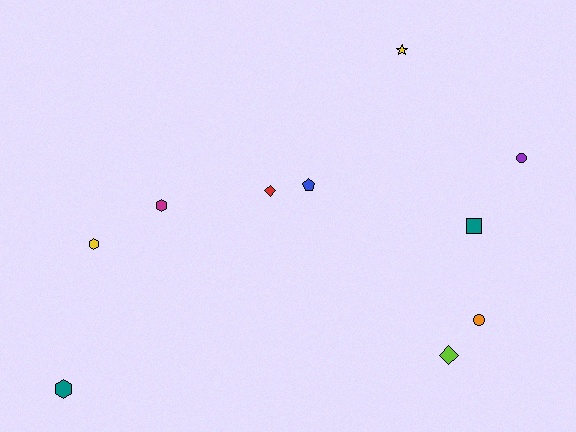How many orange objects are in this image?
There is 1 orange object.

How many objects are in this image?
There are 10 objects.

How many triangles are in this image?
There are no triangles.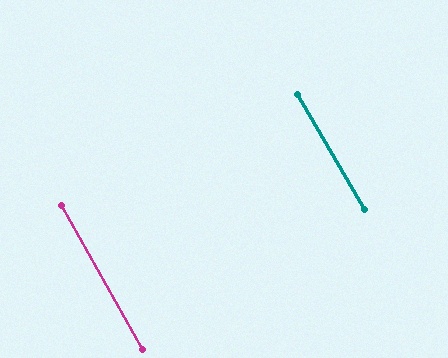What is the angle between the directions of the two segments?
Approximately 1 degree.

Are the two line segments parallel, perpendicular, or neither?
Parallel — their directions differ by only 0.9°.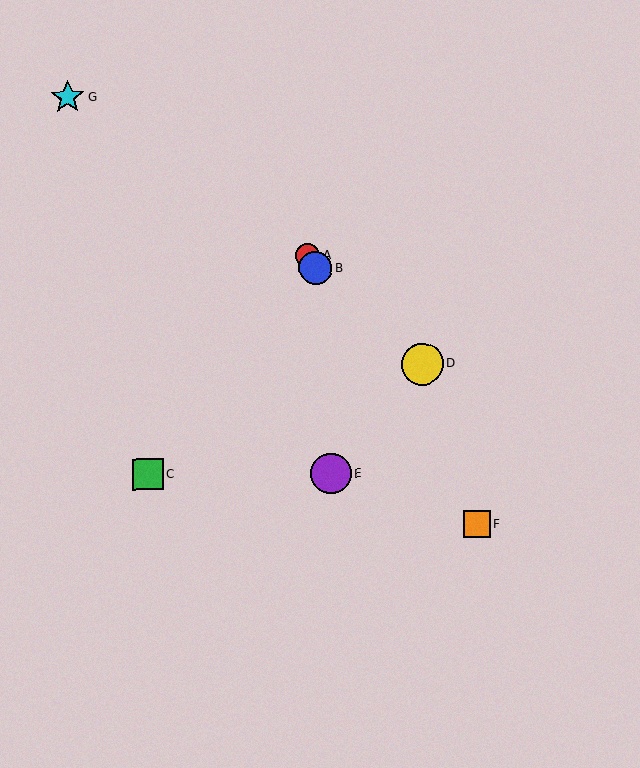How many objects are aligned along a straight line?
3 objects (A, B, F) are aligned along a straight line.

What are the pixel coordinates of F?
Object F is at (477, 524).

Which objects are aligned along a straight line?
Objects A, B, F are aligned along a straight line.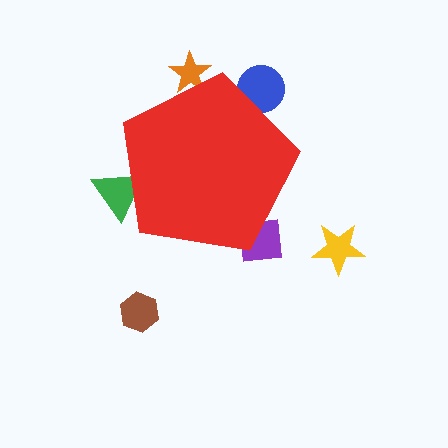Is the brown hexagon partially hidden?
No, the brown hexagon is fully visible.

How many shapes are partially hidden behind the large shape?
4 shapes are partially hidden.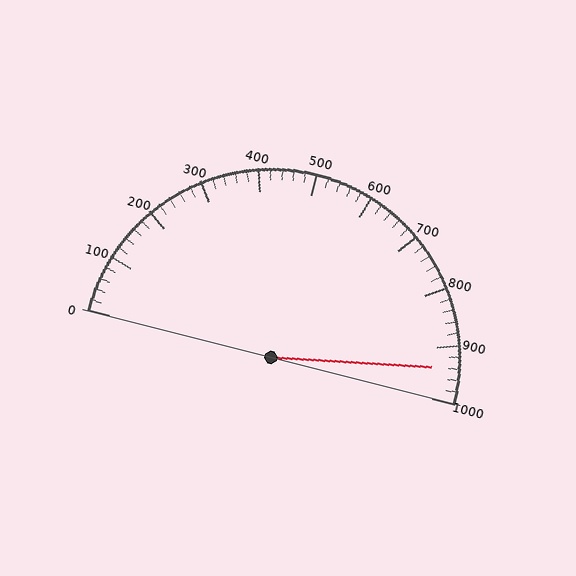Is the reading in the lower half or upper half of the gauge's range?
The reading is in the upper half of the range (0 to 1000).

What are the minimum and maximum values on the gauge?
The gauge ranges from 0 to 1000.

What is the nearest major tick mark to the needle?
The nearest major tick mark is 900.